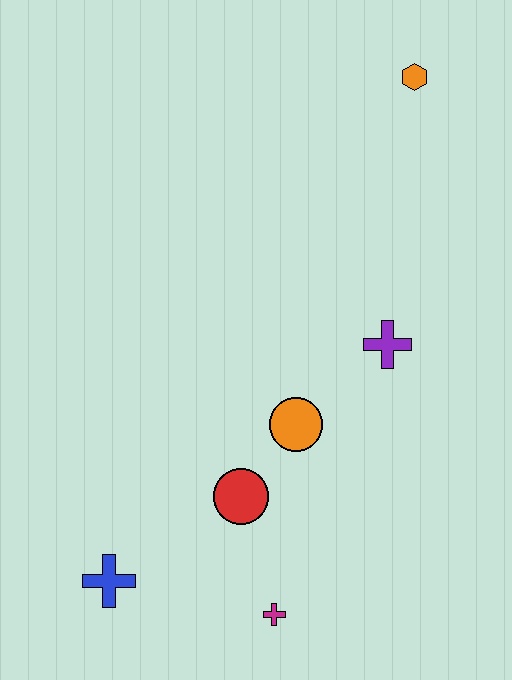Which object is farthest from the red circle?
The orange hexagon is farthest from the red circle.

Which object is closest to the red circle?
The orange circle is closest to the red circle.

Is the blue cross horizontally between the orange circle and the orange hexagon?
No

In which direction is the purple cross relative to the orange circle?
The purple cross is to the right of the orange circle.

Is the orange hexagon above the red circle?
Yes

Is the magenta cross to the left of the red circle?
No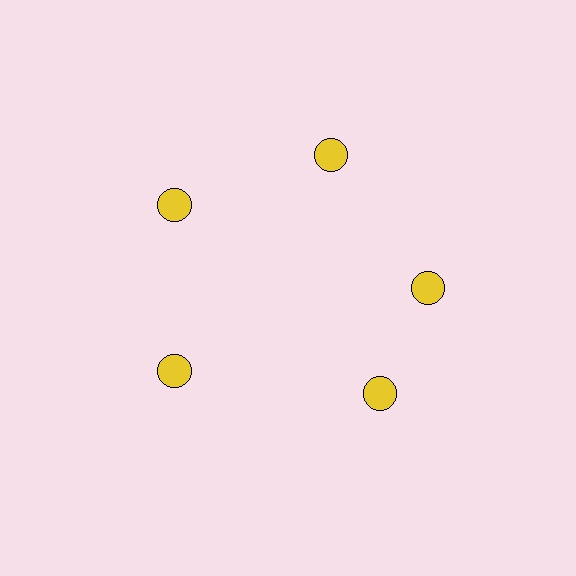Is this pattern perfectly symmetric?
No. The 5 yellow circles are arranged in a ring, but one element near the 5 o'clock position is rotated out of alignment along the ring, breaking the 5-fold rotational symmetry.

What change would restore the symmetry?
The symmetry would be restored by rotating it back into even spacing with its neighbors so that all 5 circles sit at equal angles and equal distance from the center.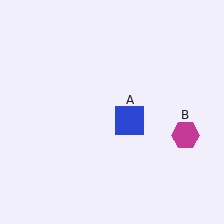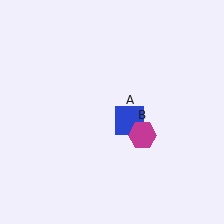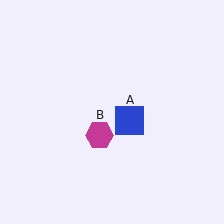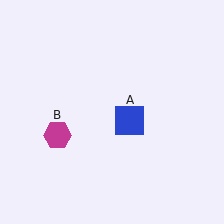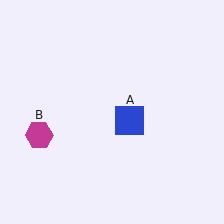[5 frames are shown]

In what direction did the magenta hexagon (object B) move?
The magenta hexagon (object B) moved left.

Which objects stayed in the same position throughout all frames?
Blue square (object A) remained stationary.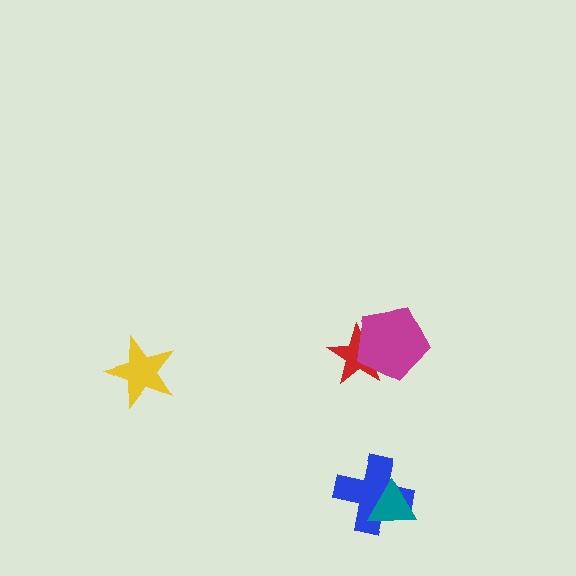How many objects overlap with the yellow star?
0 objects overlap with the yellow star.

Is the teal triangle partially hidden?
No, no other shape covers it.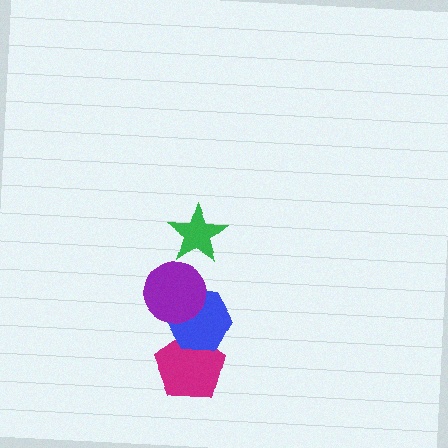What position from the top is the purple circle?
The purple circle is 2nd from the top.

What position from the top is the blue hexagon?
The blue hexagon is 3rd from the top.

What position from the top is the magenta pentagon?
The magenta pentagon is 4th from the top.